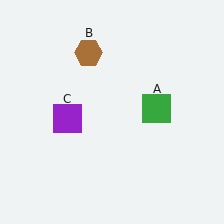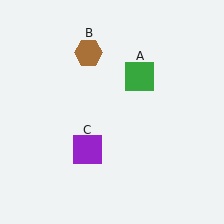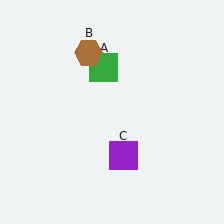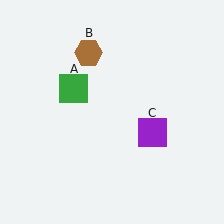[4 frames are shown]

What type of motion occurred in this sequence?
The green square (object A), purple square (object C) rotated counterclockwise around the center of the scene.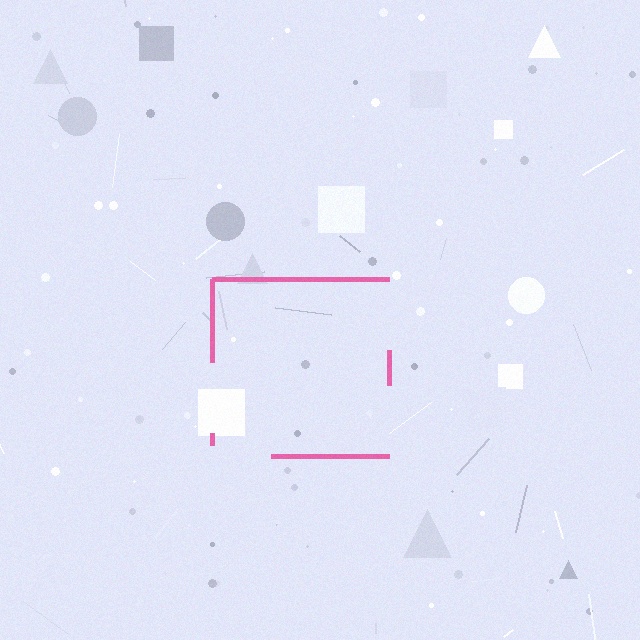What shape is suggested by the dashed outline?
The dashed outline suggests a square.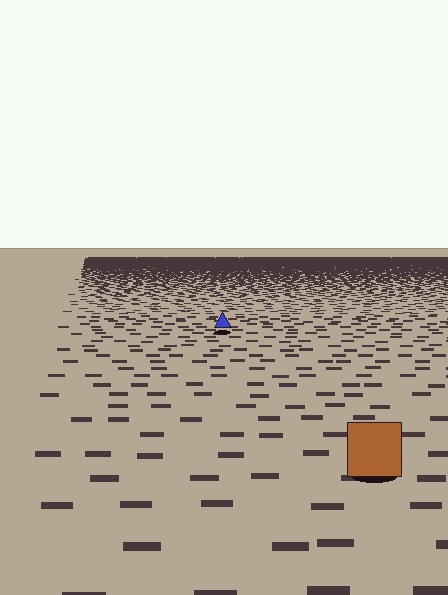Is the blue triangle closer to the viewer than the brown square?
No. The brown square is closer — you can tell from the texture gradient: the ground texture is coarser near it.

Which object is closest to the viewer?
The brown square is closest. The texture marks near it are larger and more spread out.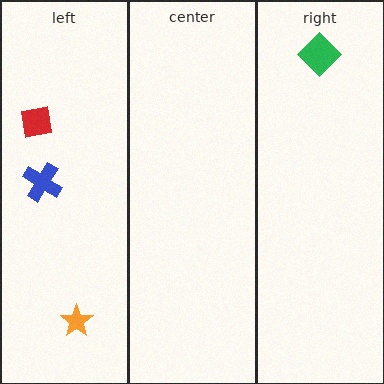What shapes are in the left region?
The red square, the orange star, the blue cross.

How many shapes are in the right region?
1.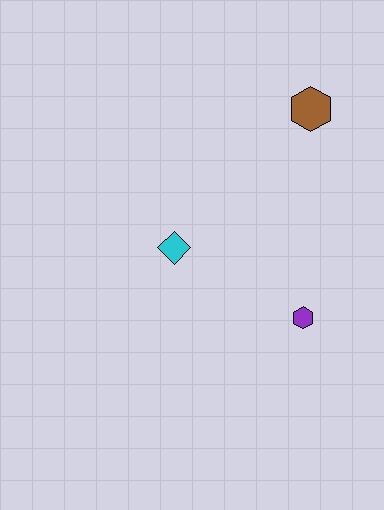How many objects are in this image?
There are 3 objects.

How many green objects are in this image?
There are no green objects.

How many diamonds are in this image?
There is 1 diamond.